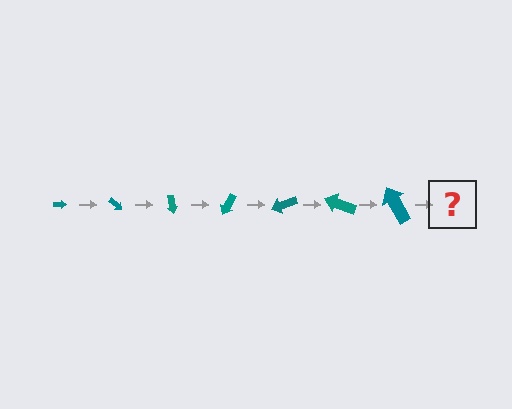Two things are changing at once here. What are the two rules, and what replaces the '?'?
The two rules are that the arrow grows larger each step and it rotates 40 degrees each step. The '?' should be an arrow, larger than the previous one and rotated 280 degrees from the start.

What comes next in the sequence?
The next element should be an arrow, larger than the previous one and rotated 280 degrees from the start.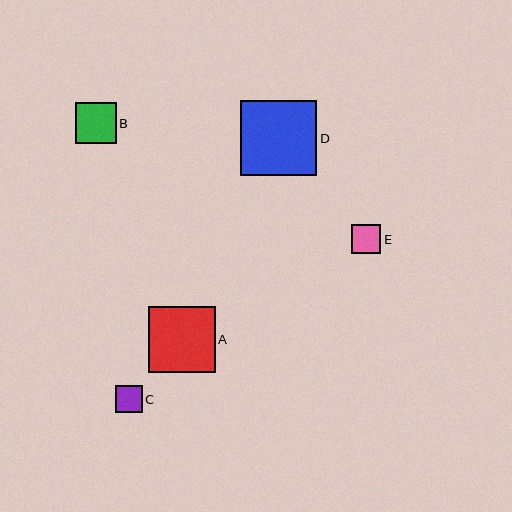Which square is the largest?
Square D is the largest with a size of approximately 76 pixels.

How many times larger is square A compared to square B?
Square A is approximately 1.6 times the size of square B.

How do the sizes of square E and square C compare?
Square E and square C are approximately the same size.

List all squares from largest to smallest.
From largest to smallest: D, A, B, E, C.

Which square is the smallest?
Square C is the smallest with a size of approximately 27 pixels.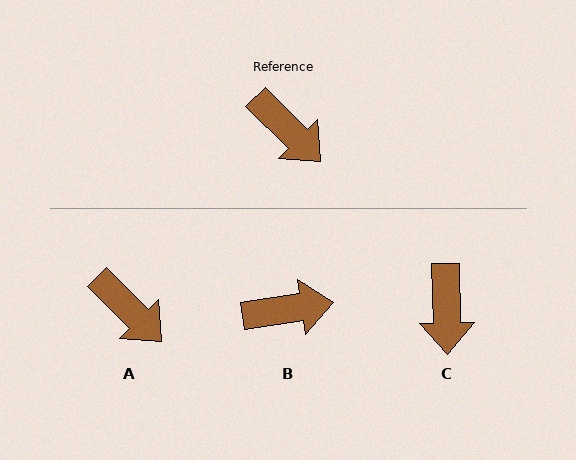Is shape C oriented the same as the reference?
No, it is off by about 44 degrees.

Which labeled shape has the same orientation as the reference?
A.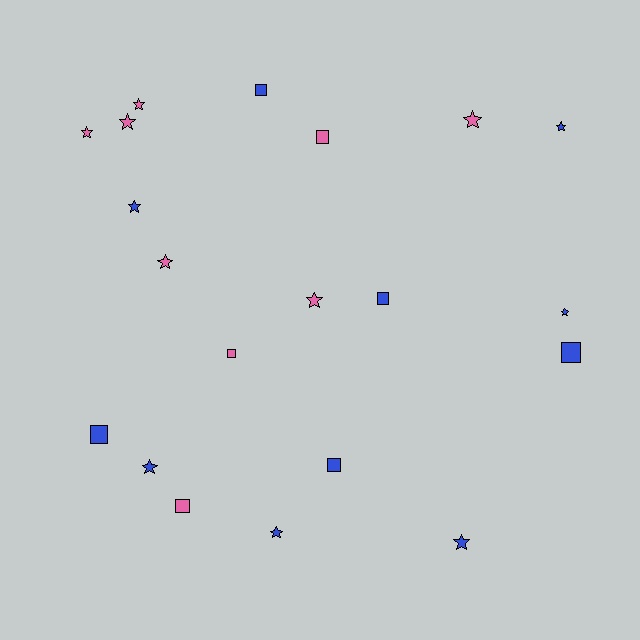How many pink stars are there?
There are 6 pink stars.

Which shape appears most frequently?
Star, with 12 objects.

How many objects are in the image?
There are 20 objects.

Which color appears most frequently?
Blue, with 11 objects.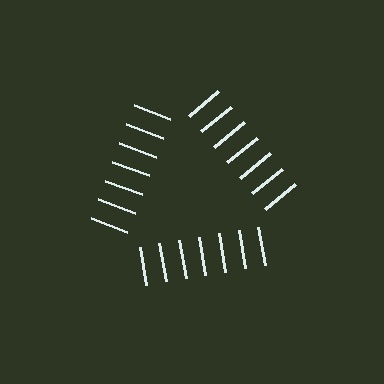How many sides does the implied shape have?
3 sides — the line-ends trace a triangle.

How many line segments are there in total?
21 — 7 along each of the 3 edges.